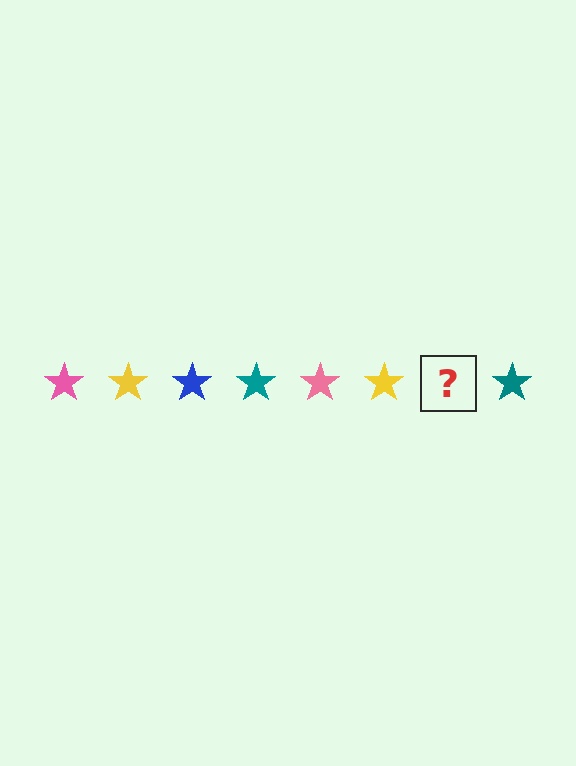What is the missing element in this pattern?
The missing element is a blue star.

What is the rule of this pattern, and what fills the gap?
The rule is that the pattern cycles through pink, yellow, blue, teal stars. The gap should be filled with a blue star.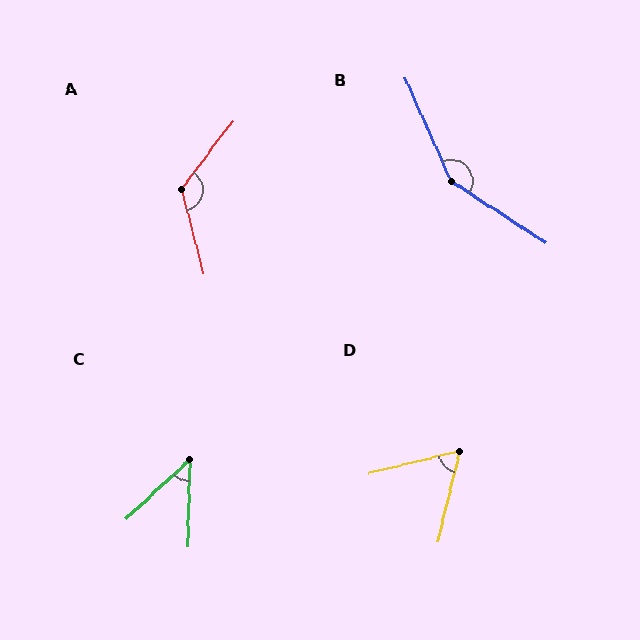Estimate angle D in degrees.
Approximately 63 degrees.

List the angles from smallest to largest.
C (45°), D (63°), A (128°), B (147°).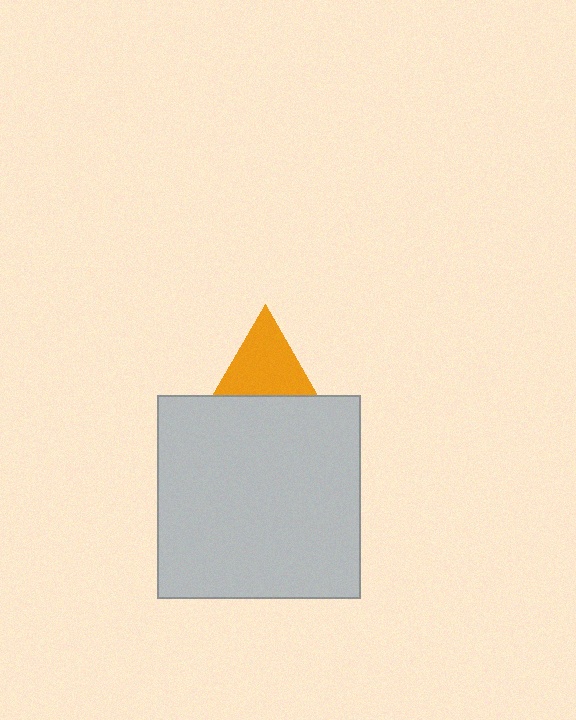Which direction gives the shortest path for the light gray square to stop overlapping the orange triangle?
Moving down gives the shortest separation.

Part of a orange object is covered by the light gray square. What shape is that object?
It is a triangle.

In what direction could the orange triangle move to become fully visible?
The orange triangle could move up. That would shift it out from behind the light gray square entirely.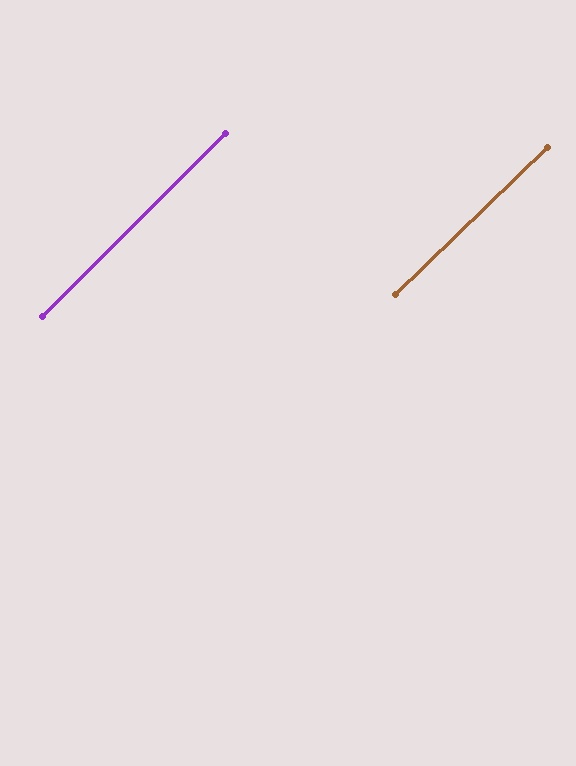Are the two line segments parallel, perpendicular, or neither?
Parallel — their directions differ by only 1.0°.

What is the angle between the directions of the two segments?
Approximately 1 degree.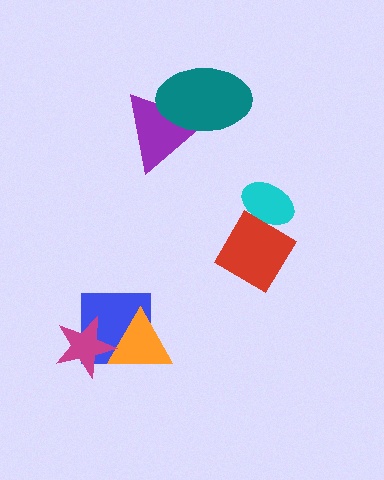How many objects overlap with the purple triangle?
1 object overlaps with the purple triangle.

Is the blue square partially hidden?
Yes, it is partially covered by another shape.